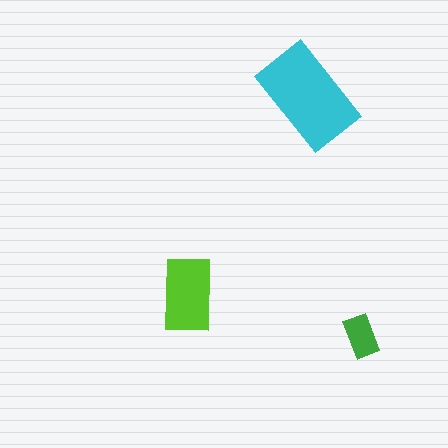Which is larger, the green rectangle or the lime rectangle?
The lime one.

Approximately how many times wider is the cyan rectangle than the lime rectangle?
About 1.5 times wider.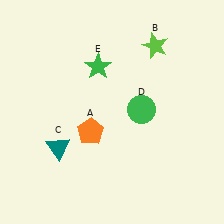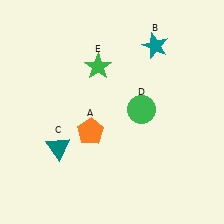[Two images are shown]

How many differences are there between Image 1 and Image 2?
There is 1 difference between the two images.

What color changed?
The star (B) changed from lime in Image 1 to teal in Image 2.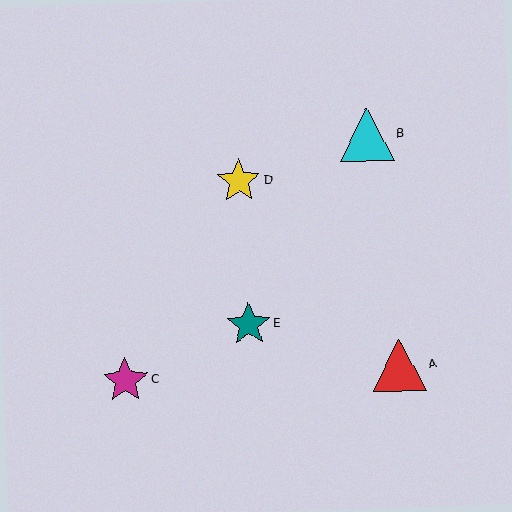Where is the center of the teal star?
The center of the teal star is at (249, 324).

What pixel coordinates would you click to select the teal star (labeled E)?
Click at (249, 324) to select the teal star E.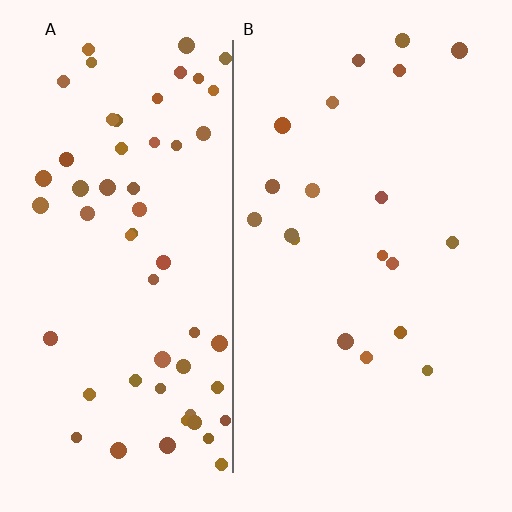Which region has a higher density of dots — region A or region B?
A (the left).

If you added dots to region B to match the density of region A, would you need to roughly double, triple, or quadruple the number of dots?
Approximately triple.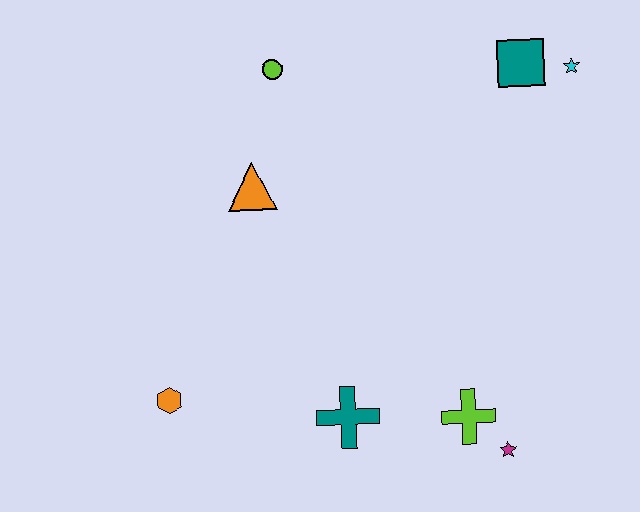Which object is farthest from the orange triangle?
The magenta star is farthest from the orange triangle.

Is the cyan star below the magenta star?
No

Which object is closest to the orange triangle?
The lime circle is closest to the orange triangle.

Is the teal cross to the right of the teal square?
No